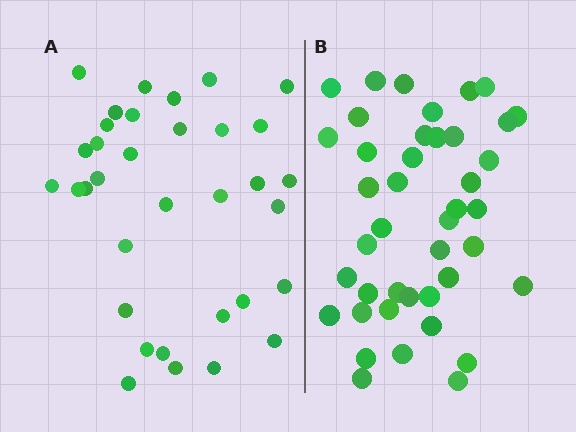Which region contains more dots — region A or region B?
Region B (the right region) has more dots.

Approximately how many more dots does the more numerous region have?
Region B has roughly 8 or so more dots than region A.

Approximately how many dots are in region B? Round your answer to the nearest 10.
About 40 dots. (The exact count is 42, which rounds to 40.)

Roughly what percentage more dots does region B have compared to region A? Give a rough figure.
About 25% more.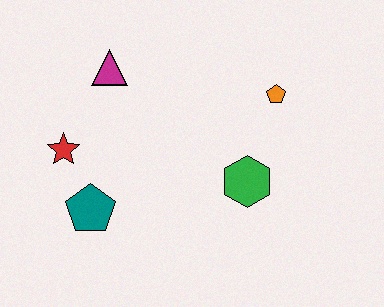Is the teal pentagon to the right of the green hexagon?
No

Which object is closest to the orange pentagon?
The green hexagon is closest to the orange pentagon.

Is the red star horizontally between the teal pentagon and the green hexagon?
No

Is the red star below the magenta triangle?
Yes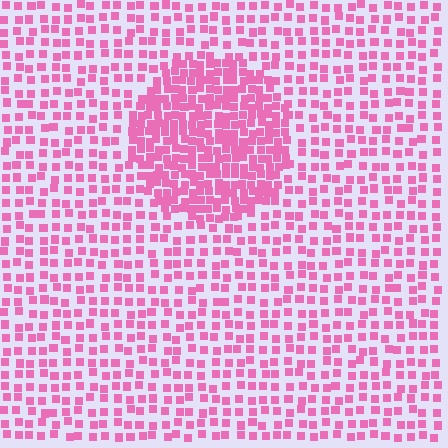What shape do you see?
I see a circle.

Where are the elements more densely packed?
The elements are more densely packed inside the circle boundary.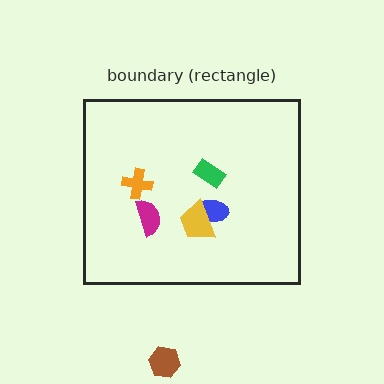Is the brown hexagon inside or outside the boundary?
Outside.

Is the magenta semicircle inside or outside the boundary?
Inside.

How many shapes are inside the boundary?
5 inside, 1 outside.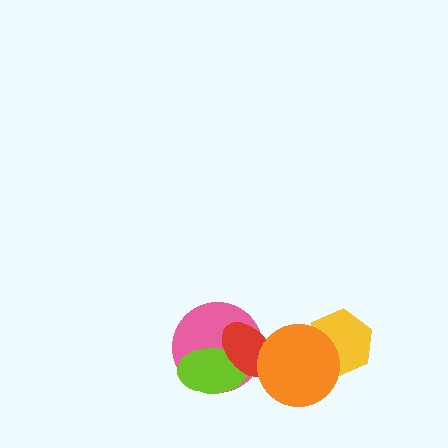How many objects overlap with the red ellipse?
3 objects overlap with the red ellipse.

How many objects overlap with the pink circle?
2 objects overlap with the pink circle.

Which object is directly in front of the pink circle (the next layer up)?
The lime ellipse is directly in front of the pink circle.